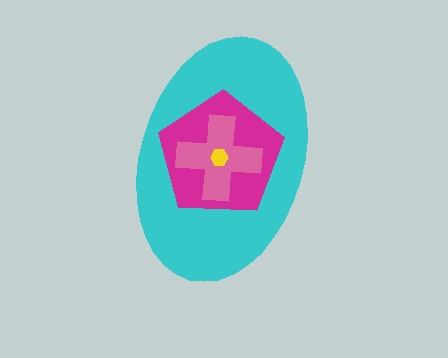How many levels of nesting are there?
4.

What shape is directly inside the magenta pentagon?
The pink cross.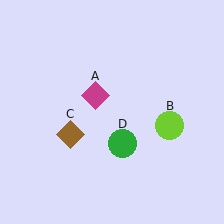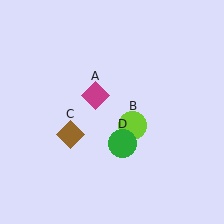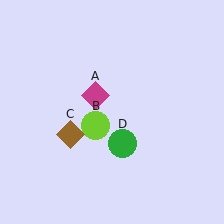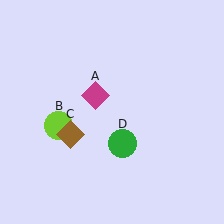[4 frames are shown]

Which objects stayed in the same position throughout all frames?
Magenta diamond (object A) and brown diamond (object C) and green circle (object D) remained stationary.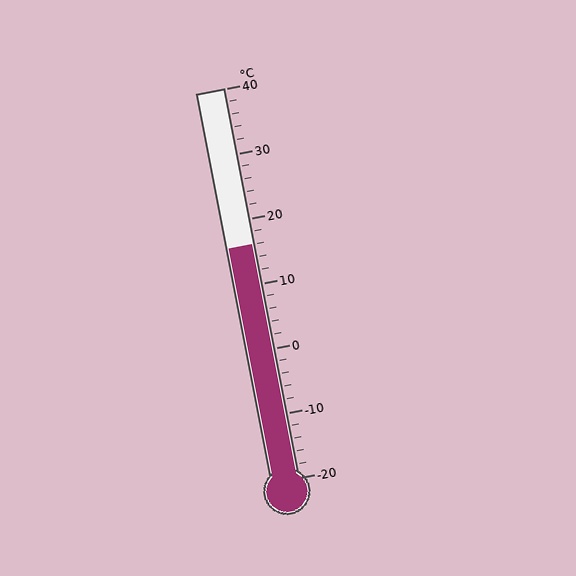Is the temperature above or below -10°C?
The temperature is above -10°C.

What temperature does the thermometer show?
The thermometer shows approximately 16°C.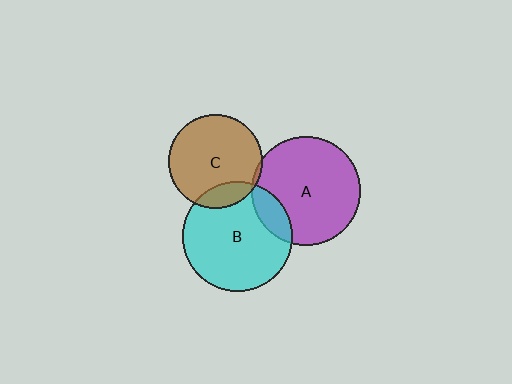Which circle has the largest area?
Circle B (cyan).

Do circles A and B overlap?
Yes.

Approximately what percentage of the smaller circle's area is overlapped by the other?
Approximately 15%.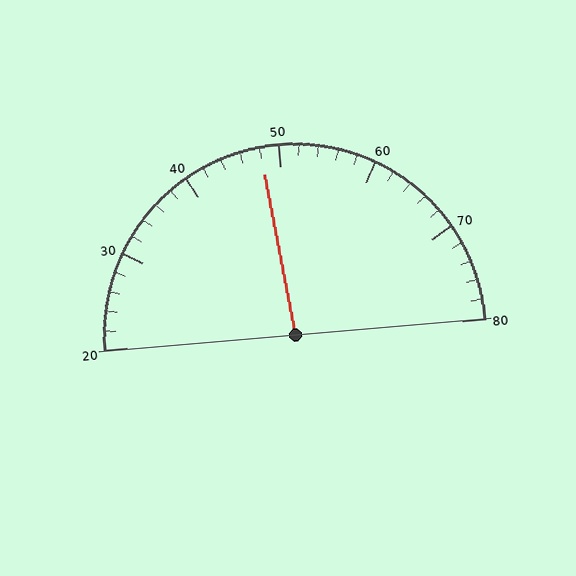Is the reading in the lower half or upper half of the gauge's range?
The reading is in the lower half of the range (20 to 80).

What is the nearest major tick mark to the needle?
The nearest major tick mark is 50.